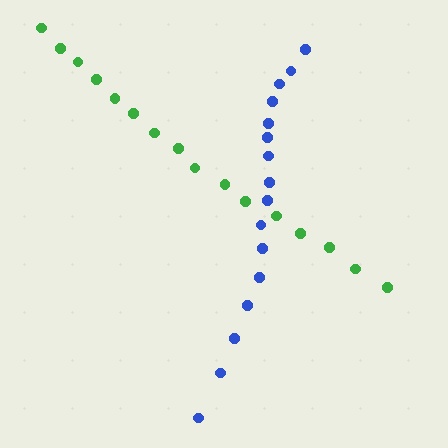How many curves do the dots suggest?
There are 2 distinct paths.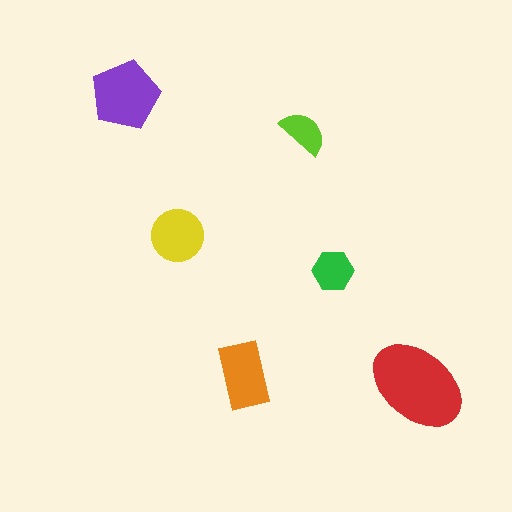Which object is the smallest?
The lime semicircle.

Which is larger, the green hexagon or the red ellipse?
The red ellipse.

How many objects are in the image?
There are 6 objects in the image.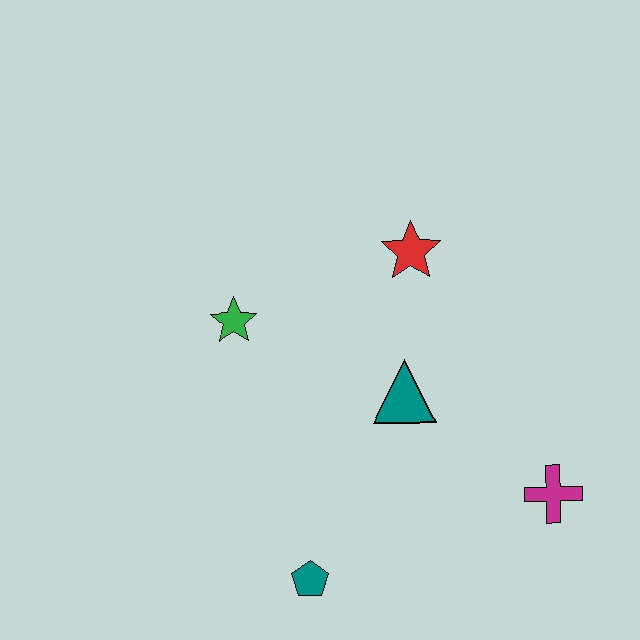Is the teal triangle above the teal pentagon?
Yes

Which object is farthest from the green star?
The magenta cross is farthest from the green star.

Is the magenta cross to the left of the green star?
No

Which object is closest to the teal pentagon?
The teal triangle is closest to the teal pentagon.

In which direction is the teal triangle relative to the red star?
The teal triangle is below the red star.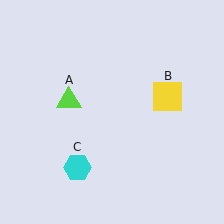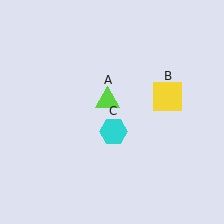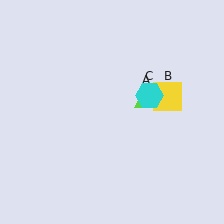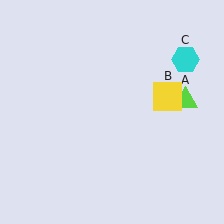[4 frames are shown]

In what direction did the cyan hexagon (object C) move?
The cyan hexagon (object C) moved up and to the right.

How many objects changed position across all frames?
2 objects changed position: lime triangle (object A), cyan hexagon (object C).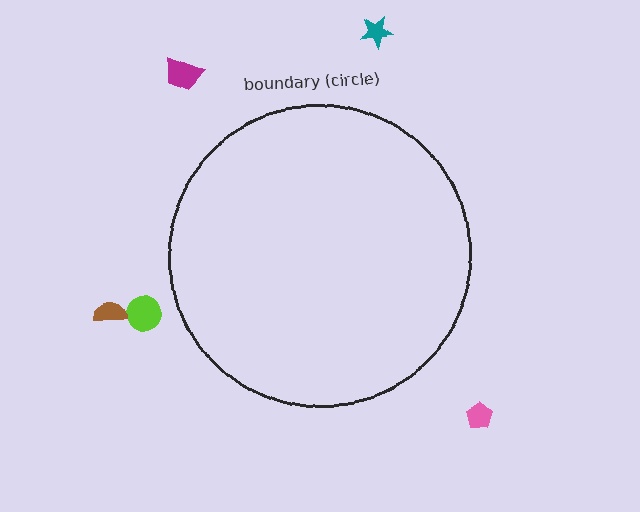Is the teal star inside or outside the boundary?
Outside.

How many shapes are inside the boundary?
0 inside, 5 outside.